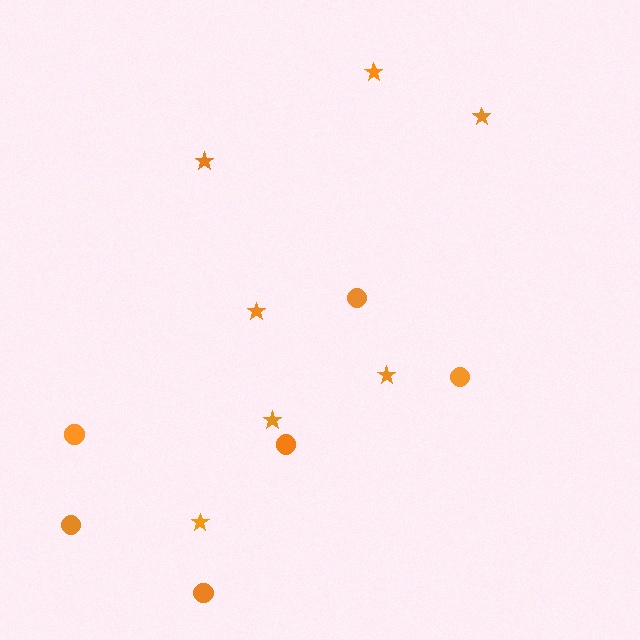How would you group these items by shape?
There are 2 groups: one group of circles (6) and one group of stars (7).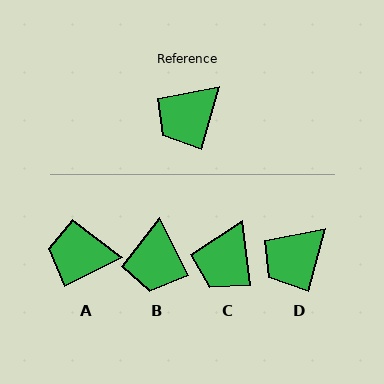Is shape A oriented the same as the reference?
No, it is off by about 48 degrees.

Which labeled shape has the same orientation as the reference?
D.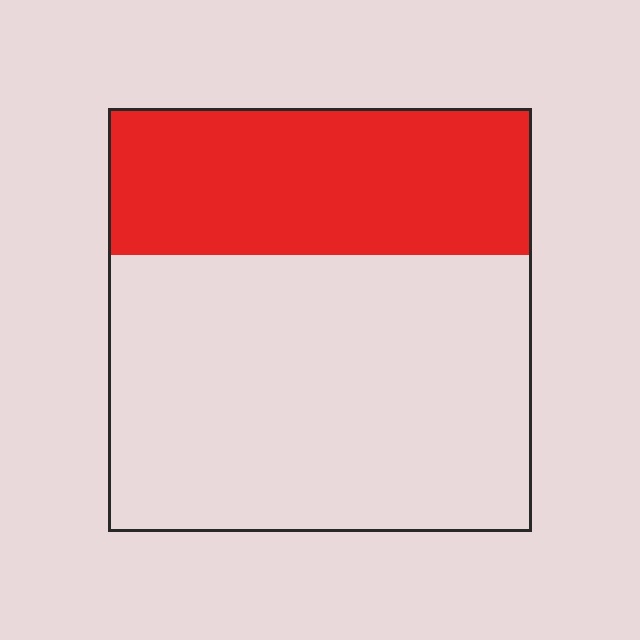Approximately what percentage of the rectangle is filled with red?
Approximately 35%.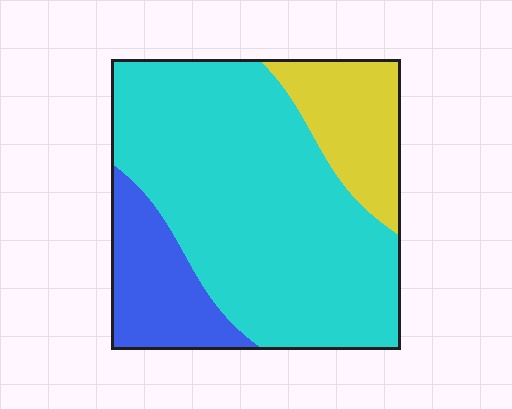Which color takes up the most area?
Cyan, at roughly 65%.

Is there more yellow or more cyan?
Cyan.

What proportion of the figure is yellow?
Yellow covers 16% of the figure.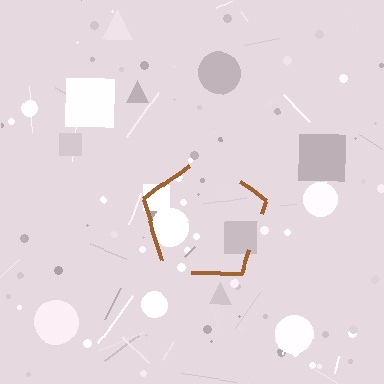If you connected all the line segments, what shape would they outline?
They would outline a pentagon.